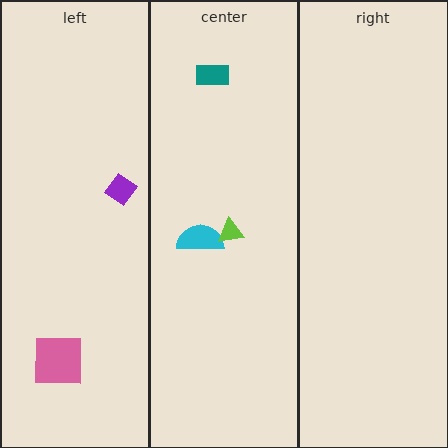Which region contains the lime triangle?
The center region.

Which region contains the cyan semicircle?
The center region.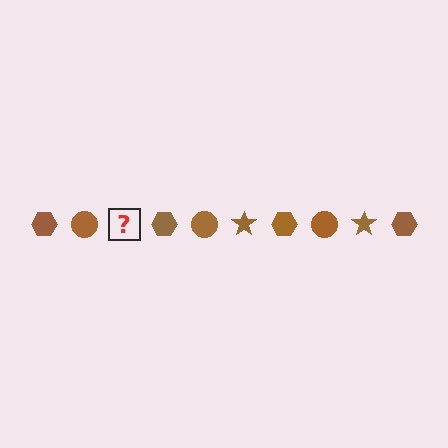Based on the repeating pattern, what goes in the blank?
The blank should be a brown star.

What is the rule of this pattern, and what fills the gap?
The rule is that the pattern cycles through hexagon, circle, star shapes in brown. The gap should be filled with a brown star.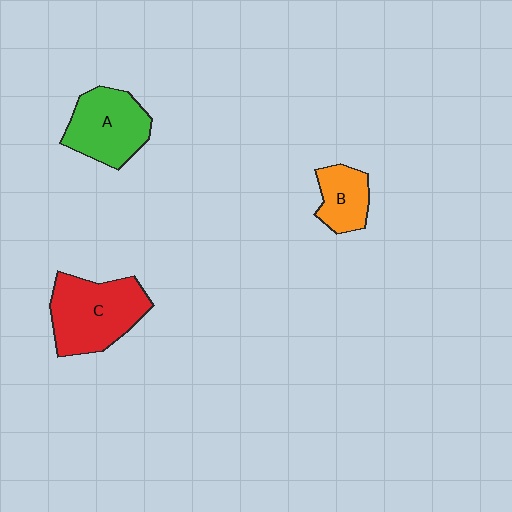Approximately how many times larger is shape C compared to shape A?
Approximately 1.2 times.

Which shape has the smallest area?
Shape B (orange).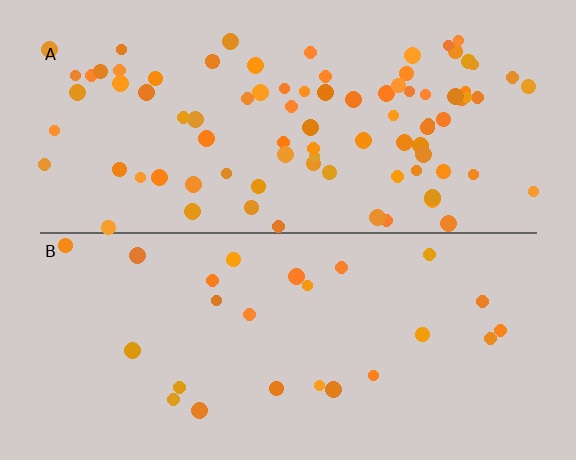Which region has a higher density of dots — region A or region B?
A (the top).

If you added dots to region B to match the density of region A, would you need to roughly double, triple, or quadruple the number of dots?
Approximately quadruple.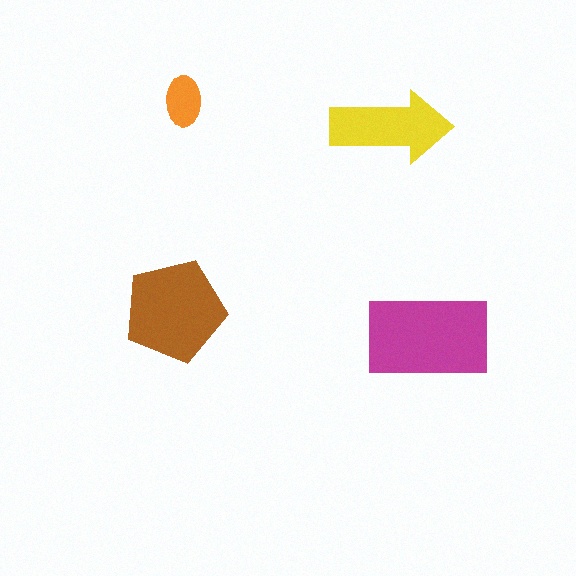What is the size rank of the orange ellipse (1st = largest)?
4th.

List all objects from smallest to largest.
The orange ellipse, the yellow arrow, the brown pentagon, the magenta rectangle.